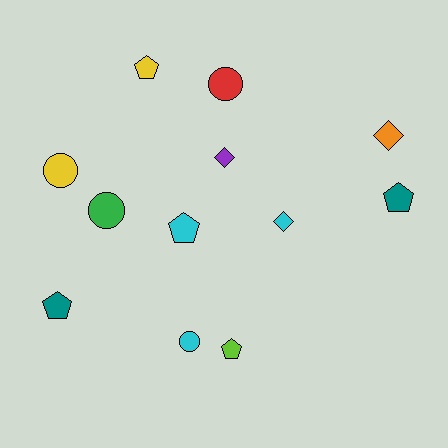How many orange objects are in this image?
There is 1 orange object.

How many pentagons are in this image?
There are 5 pentagons.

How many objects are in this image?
There are 12 objects.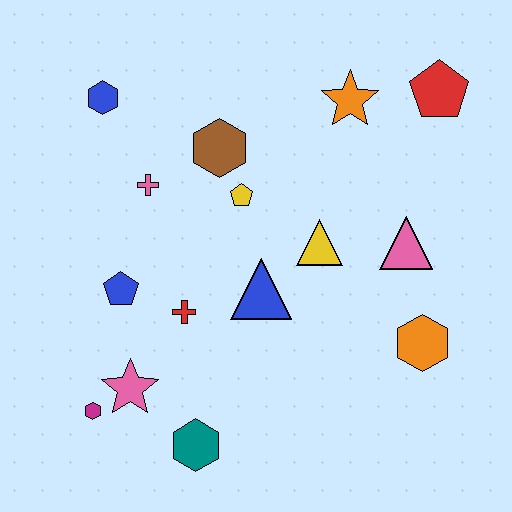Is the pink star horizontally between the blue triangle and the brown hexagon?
No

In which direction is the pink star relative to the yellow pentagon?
The pink star is below the yellow pentagon.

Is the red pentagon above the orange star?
Yes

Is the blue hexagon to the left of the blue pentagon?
Yes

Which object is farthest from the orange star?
The magenta hexagon is farthest from the orange star.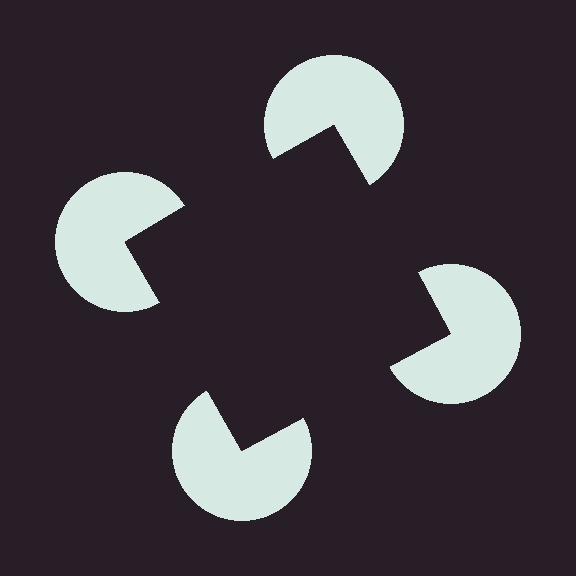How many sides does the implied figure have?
4 sides.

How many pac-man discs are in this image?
There are 4 — one at each vertex of the illusory square.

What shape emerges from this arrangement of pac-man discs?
An illusory square — its edges are inferred from the aligned wedge cuts in the pac-man discs, not physically drawn.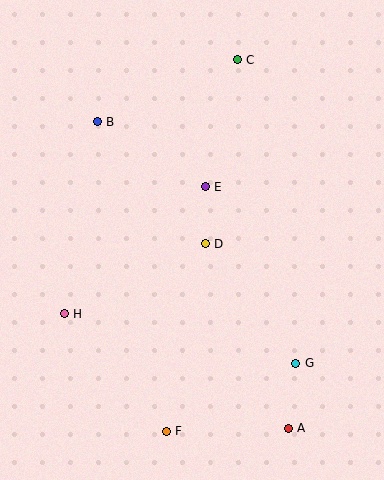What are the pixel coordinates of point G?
Point G is at (296, 363).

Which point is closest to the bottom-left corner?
Point F is closest to the bottom-left corner.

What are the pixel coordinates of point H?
Point H is at (64, 314).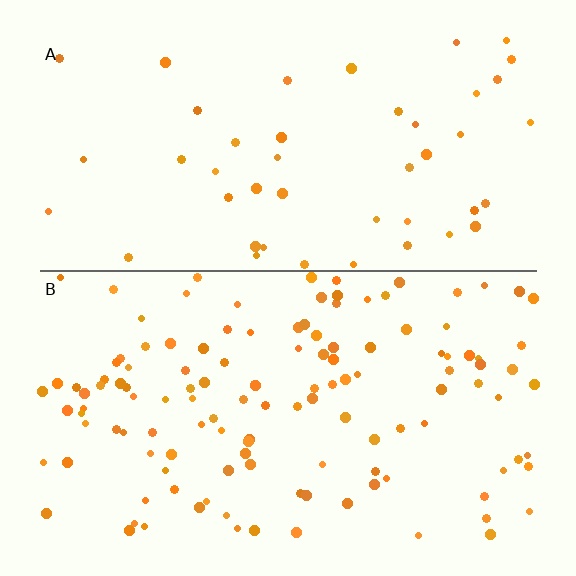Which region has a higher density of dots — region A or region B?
B (the bottom).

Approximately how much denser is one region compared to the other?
Approximately 2.8× — region B over region A.